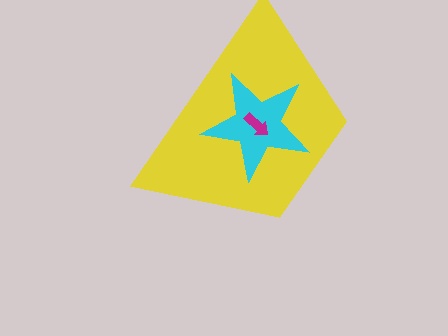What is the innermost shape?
The magenta arrow.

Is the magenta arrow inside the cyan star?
Yes.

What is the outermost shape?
The yellow trapezoid.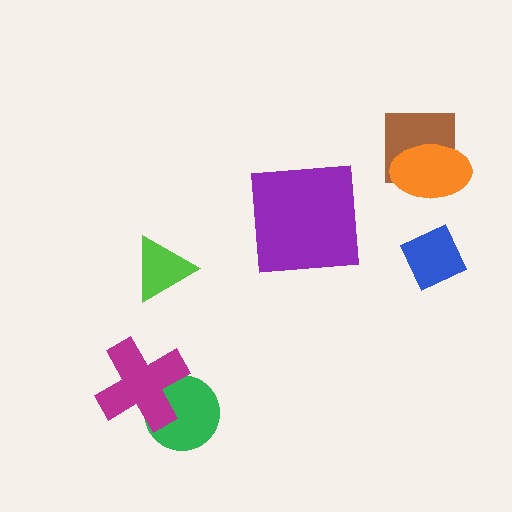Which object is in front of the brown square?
The orange ellipse is in front of the brown square.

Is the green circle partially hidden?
Yes, it is partially covered by another shape.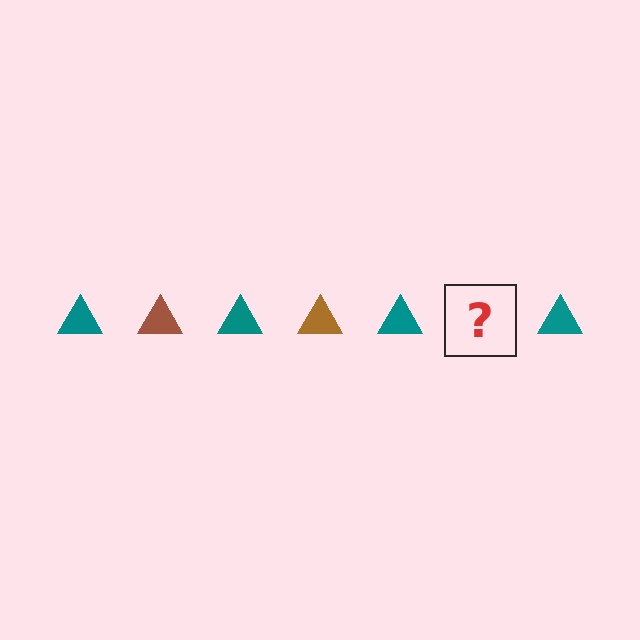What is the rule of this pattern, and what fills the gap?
The rule is that the pattern cycles through teal, brown triangles. The gap should be filled with a brown triangle.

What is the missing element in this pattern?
The missing element is a brown triangle.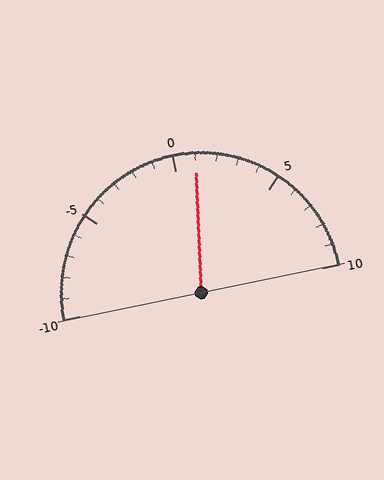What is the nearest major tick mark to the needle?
The nearest major tick mark is 0.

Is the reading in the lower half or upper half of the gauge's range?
The reading is in the upper half of the range (-10 to 10).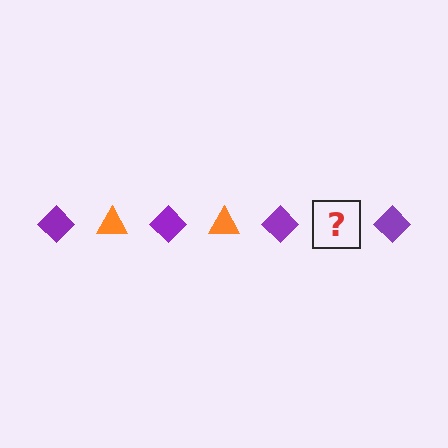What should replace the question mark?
The question mark should be replaced with an orange triangle.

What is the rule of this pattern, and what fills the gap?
The rule is that the pattern alternates between purple diamond and orange triangle. The gap should be filled with an orange triangle.